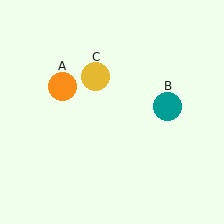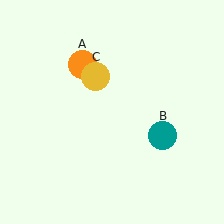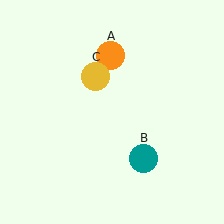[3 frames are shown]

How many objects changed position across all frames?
2 objects changed position: orange circle (object A), teal circle (object B).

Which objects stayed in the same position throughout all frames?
Yellow circle (object C) remained stationary.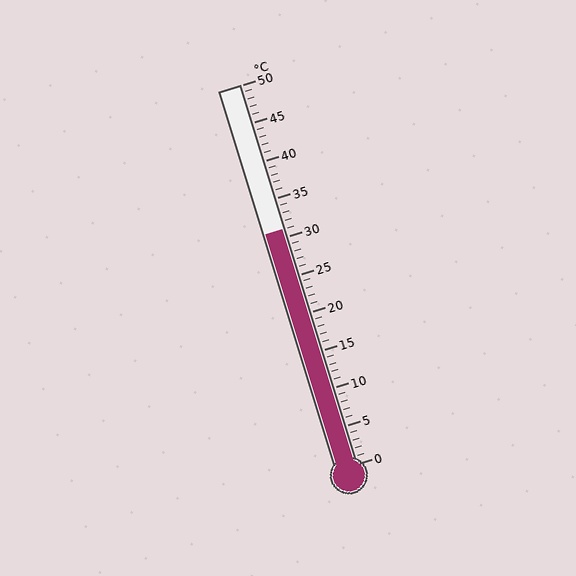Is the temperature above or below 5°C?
The temperature is above 5°C.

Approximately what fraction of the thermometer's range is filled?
The thermometer is filled to approximately 60% of its range.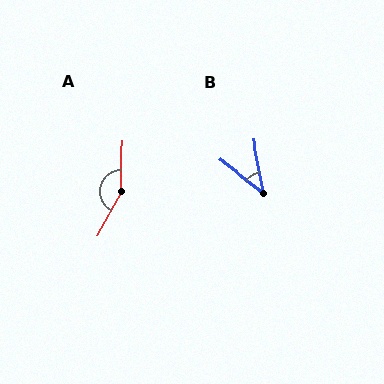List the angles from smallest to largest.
B (42°), A (152°).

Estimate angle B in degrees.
Approximately 42 degrees.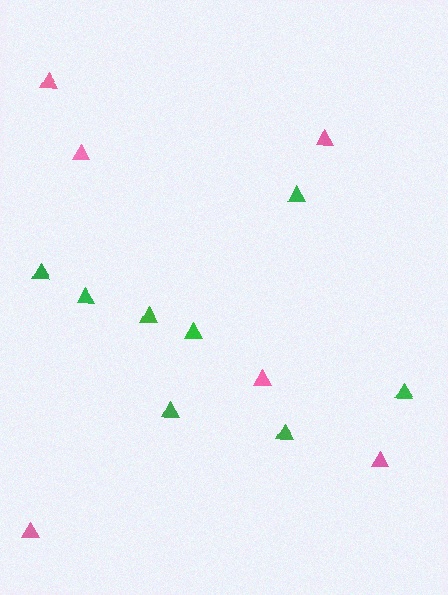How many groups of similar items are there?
There are 2 groups: one group of pink triangles (6) and one group of green triangles (8).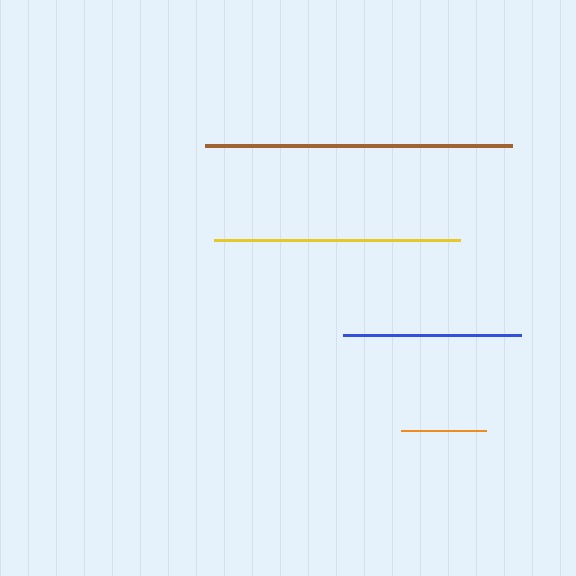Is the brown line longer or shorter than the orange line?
The brown line is longer than the orange line.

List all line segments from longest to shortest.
From longest to shortest: brown, yellow, blue, orange.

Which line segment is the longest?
The brown line is the longest at approximately 307 pixels.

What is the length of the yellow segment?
The yellow segment is approximately 246 pixels long.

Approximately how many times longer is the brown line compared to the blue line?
The brown line is approximately 1.7 times the length of the blue line.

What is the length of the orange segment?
The orange segment is approximately 85 pixels long.